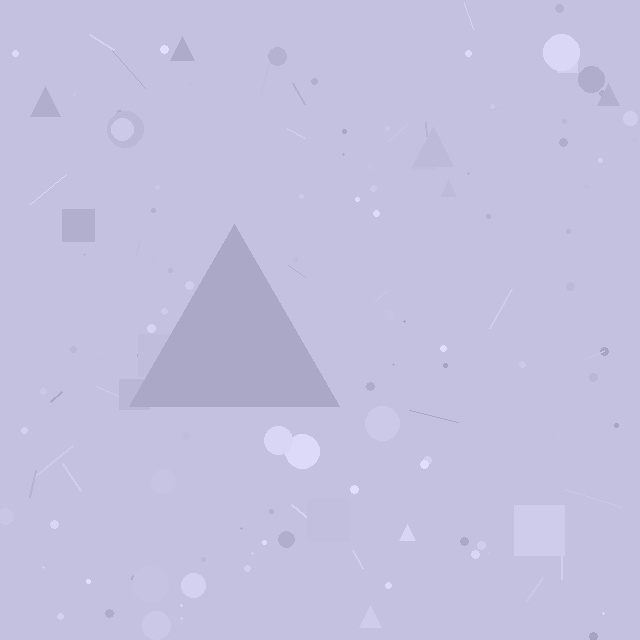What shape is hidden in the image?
A triangle is hidden in the image.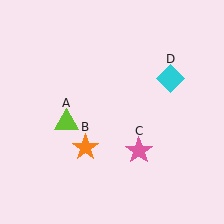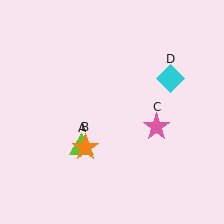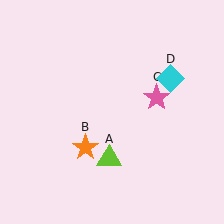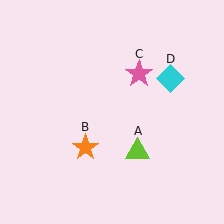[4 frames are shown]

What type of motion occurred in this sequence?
The lime triangle (object A), pink star (object C) rotated counterclockwise around the center of the scene.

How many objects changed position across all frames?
2 objects changed position: lime triangle (object A), pink star (object C).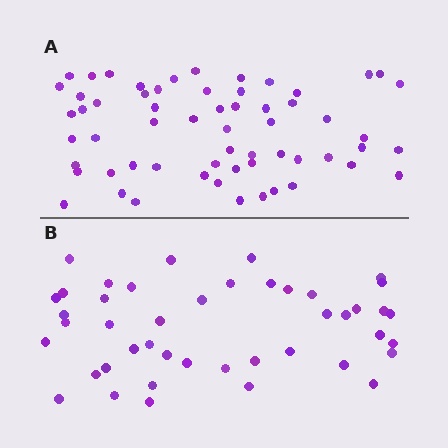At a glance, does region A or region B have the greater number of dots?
Region A (the top region) has more dots.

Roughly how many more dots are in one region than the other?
Region A has approximately 15 more dots than region B.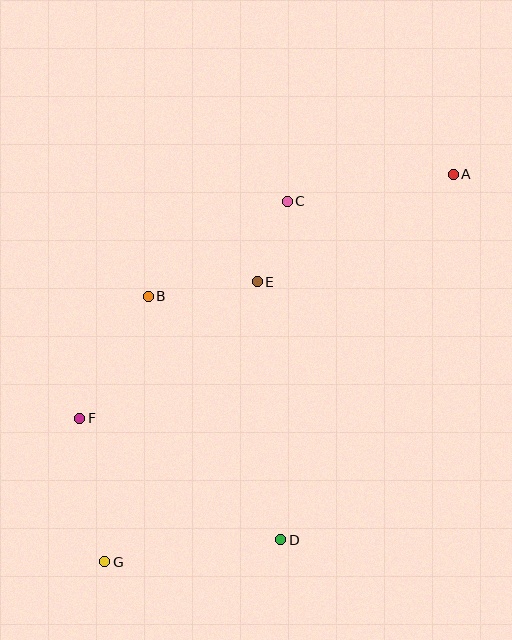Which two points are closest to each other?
Points C and E are closest to each other.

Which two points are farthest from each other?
Points A and G are farthest from each other.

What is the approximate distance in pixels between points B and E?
The distance between B and E is approximately 110 pixels.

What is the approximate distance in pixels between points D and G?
The distance between D and G is approximately 177 pixels.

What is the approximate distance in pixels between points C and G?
The distance between C and G is approximately 404 pixels.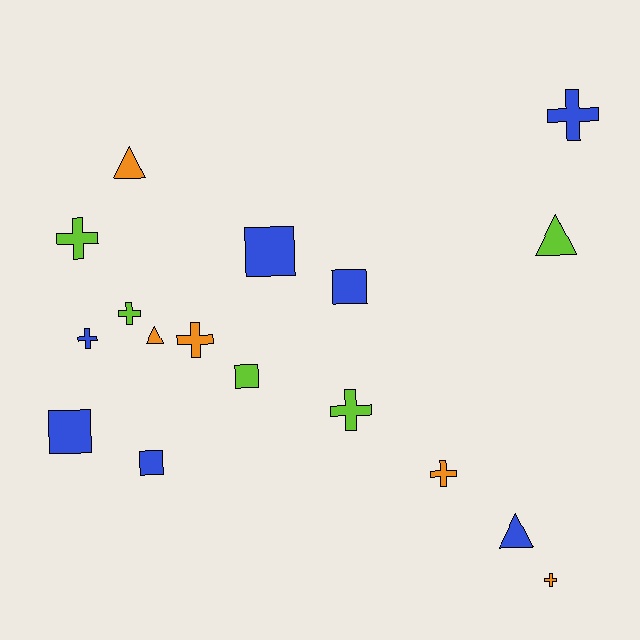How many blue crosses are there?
There are 2 blue crosses.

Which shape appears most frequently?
Cross, with 8 objects.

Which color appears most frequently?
Blue, with 7 objects.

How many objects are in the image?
There are 17 objects.